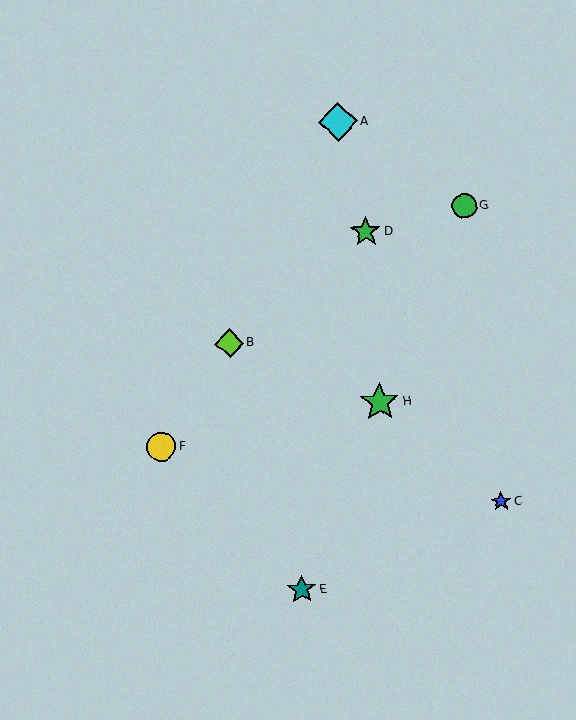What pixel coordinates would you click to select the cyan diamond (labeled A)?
Click at (338, 122) to select the cyan diamond A.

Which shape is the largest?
The cyan diamond (labeled A) is the largest.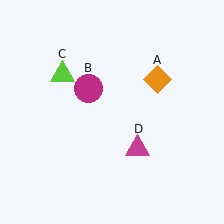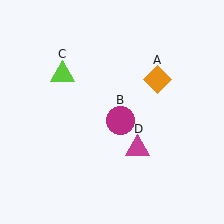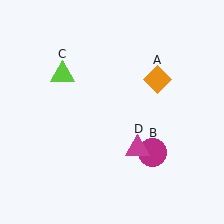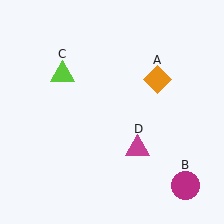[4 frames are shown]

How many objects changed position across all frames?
1 object changed position: magenta circle (object B).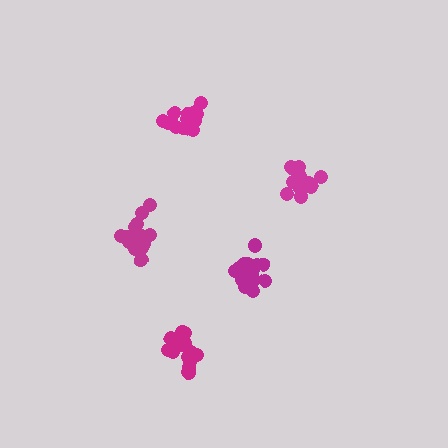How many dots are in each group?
Group 1: 21 dots, Group 2: 21 dots, Group 3: 15 dots, Group 4: 15 dots, Group 5: 17 dots (89 total).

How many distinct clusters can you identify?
There are 5 distinct clusters.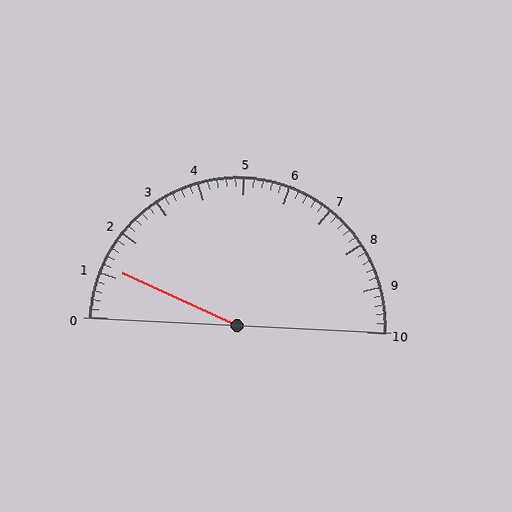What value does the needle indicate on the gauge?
The needle indicates approximately 1.2.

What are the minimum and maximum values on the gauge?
The gauge ranges from 0 to 10.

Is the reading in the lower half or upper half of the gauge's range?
The reading is in the lower half of the range (0 to 10).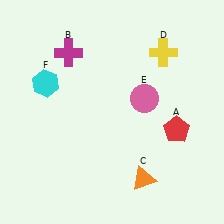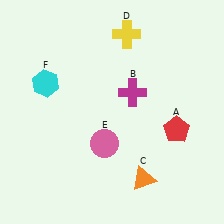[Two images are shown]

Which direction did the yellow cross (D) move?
The yellow cross (D) moved left.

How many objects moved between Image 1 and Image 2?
3 objects moved between the two images.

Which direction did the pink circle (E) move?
The pink circle (E) moved down.